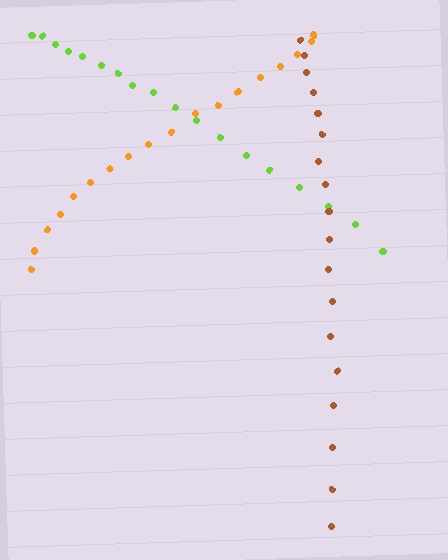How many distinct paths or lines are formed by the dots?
There are 3 distinct paths.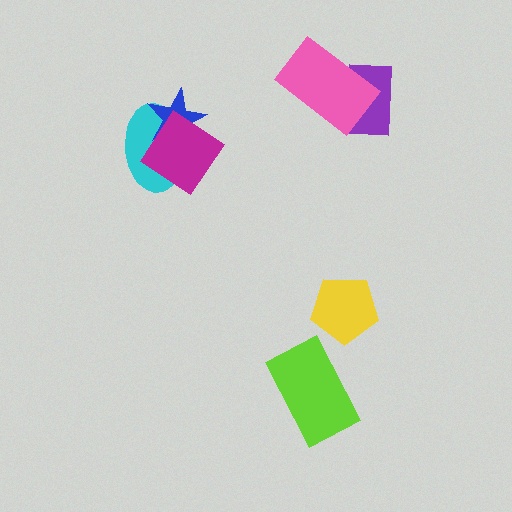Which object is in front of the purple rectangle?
The pink rectangle is in front of the purple rectangle.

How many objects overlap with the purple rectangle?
1 object overlaps with the purple rectangle.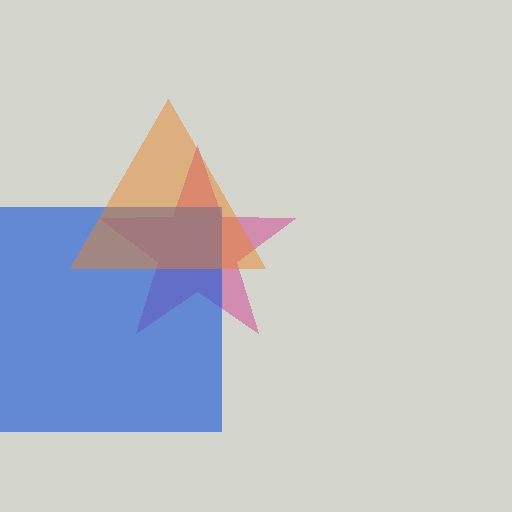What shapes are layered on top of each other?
The layered shapes are: a magenta star, a blue square, an orange triangle.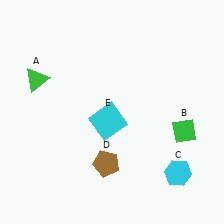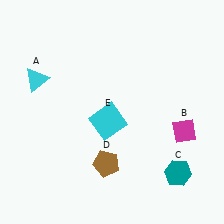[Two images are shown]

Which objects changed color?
A changed from green to cyan. B changed from green to magenta. C changed from cyan to teal.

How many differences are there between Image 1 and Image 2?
There are 3 differences between the two images.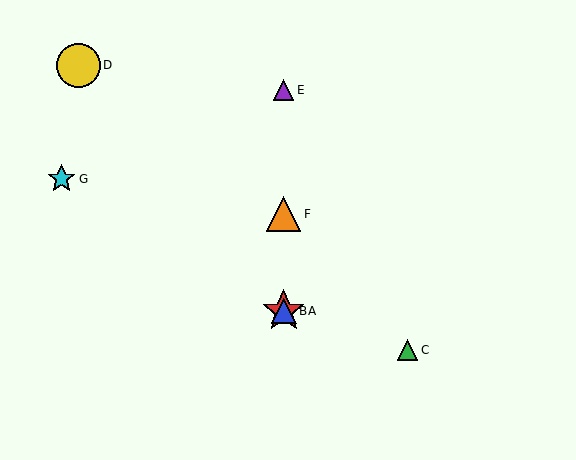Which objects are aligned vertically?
Objects A, B, E, F are aligned vertically.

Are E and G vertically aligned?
No, E is at x≈284 and G is at x≈62.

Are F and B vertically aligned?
Yes, both are at x≈284.